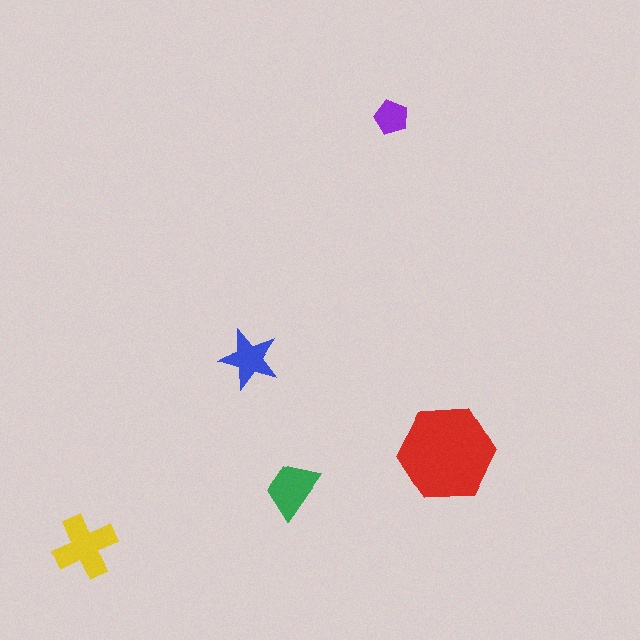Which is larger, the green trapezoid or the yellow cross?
The yellow cross.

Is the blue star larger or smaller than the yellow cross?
Smaller.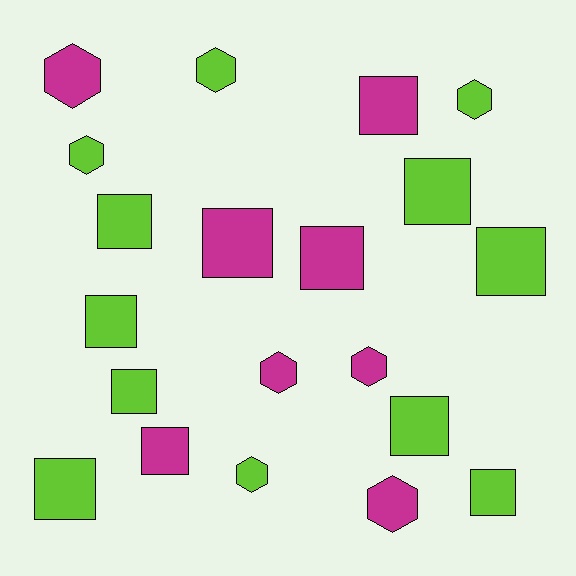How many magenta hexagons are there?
There are 4 magenta hexagons.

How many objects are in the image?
There are 20 objects.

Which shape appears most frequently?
Square, with 12 objects.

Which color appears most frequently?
Lime, with 12 objects.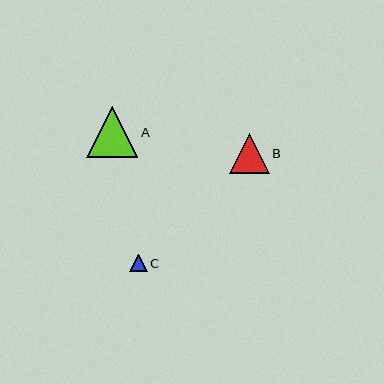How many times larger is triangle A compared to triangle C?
Triangle A is approximately 2.9 times the size of triangle C.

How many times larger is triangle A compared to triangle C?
Triangle A is approximately 2.9 times the size of triangle C.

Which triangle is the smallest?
Triangle C is the smallest with a size of approximately 17 pixels.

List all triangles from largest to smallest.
From largest to smallest: A, B, C.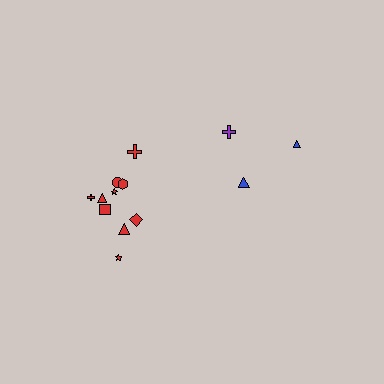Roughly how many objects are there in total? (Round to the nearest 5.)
Roughly 15 objects in total.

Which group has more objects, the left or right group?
The left group.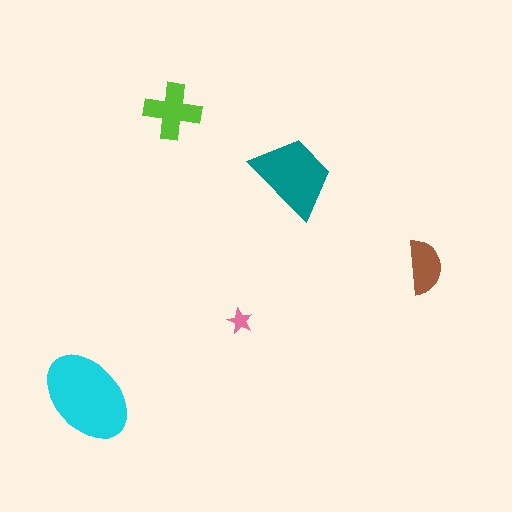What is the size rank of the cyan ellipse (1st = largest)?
1st.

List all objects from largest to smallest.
The cyan ellipse, the teal trapezoid, the lime cross, the brown semicircle, the pink star.